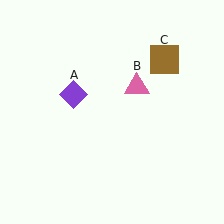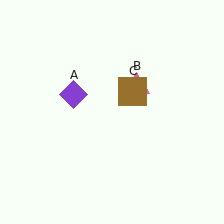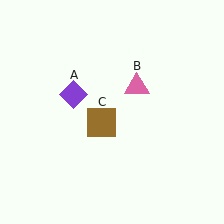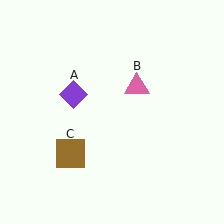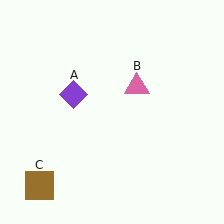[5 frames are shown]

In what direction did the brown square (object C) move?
The brown square (object C) moved down and to the left.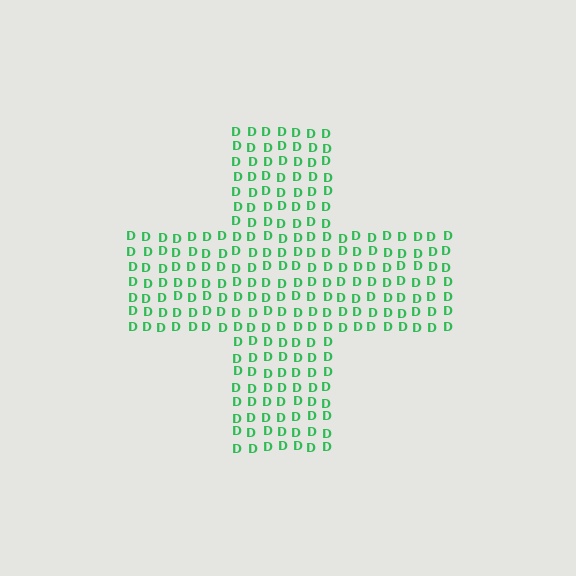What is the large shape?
The large shape is a cross.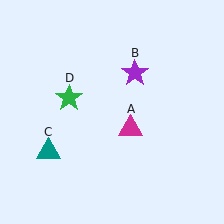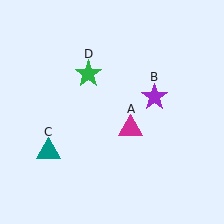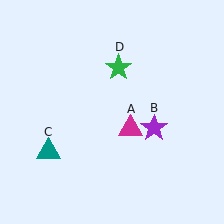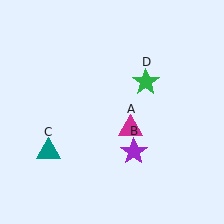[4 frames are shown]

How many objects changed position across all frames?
2 objects changed position: purple star (object B), green star (object D).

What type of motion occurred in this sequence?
The purple star (object B), green star (object D) rotated clockwise around the center of the scene.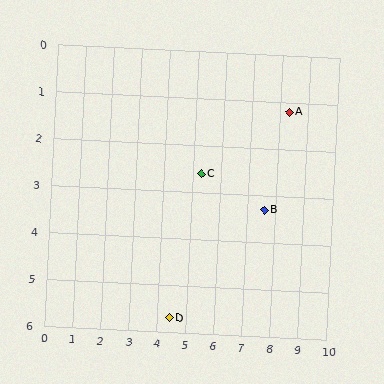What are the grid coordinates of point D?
Point D is at approximately (4.4, 5.7).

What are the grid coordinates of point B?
Point B is at approximately (7.6, 3.3).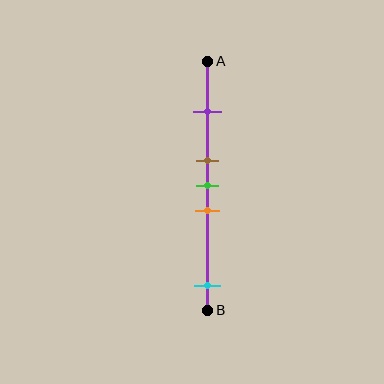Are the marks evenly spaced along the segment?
No, the marks are not evenly spaced.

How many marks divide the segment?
There are 5 marks dividing the segment.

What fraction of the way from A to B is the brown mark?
The brown mark is approximately 40% (0.4) of the way from A to B.